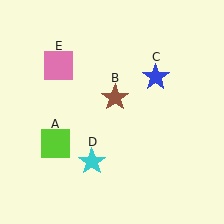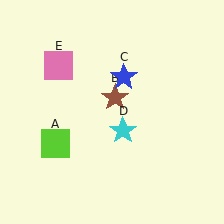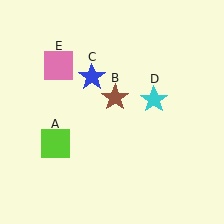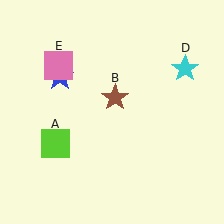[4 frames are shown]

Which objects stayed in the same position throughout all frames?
Lime square (object A) and brown star (object B) and pink square (object E) remained stationary.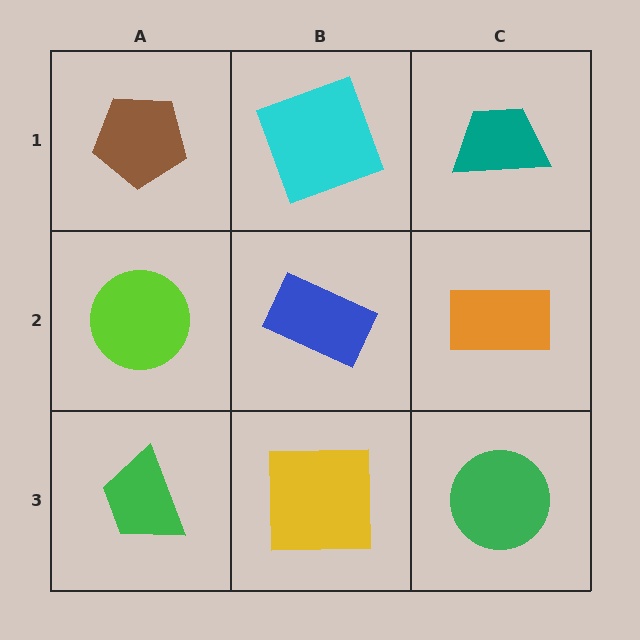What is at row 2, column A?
A lime circle.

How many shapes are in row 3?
3 shapes.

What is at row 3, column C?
A green circle.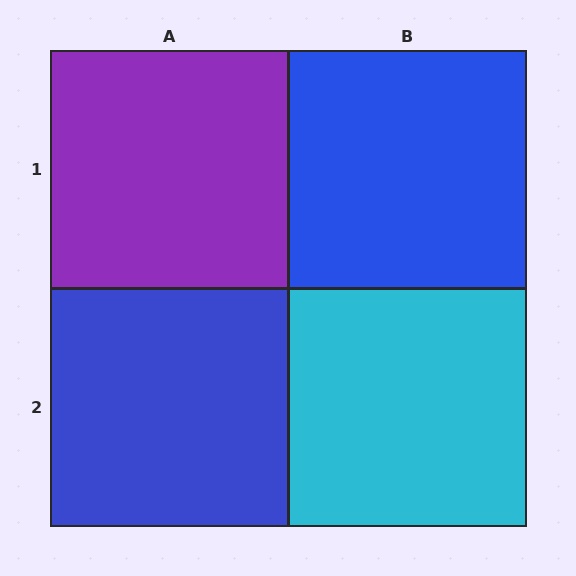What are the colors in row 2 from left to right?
Blue, cyan.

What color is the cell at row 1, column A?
Purple.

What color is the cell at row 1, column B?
Blue.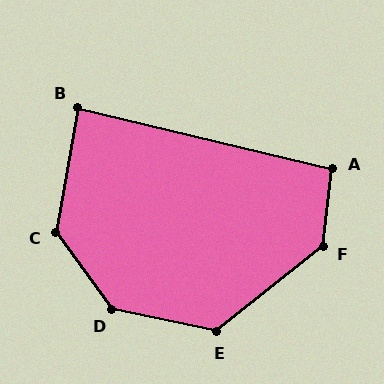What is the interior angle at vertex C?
Approximately 134 degrees (obtuse).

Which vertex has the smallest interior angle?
B, at approximately 86 degrees.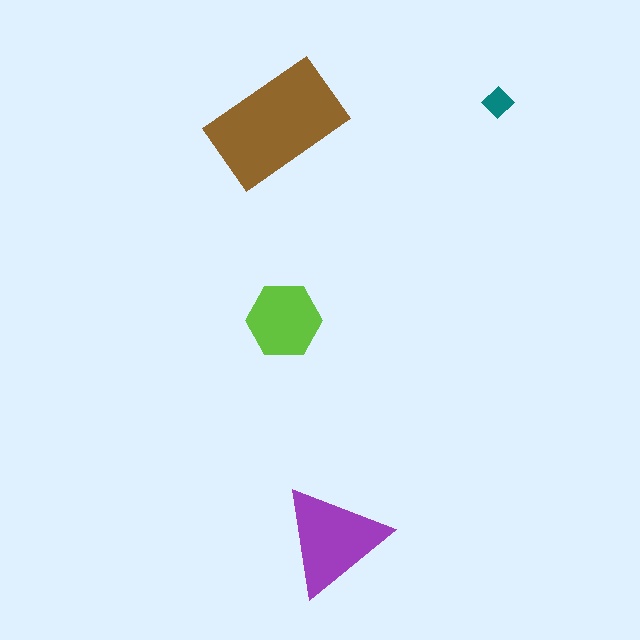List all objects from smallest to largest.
The teal diamond, the lime hexagon, the purple triangle, the brown rectangle.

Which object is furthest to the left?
The brown rectangle is leftmost.